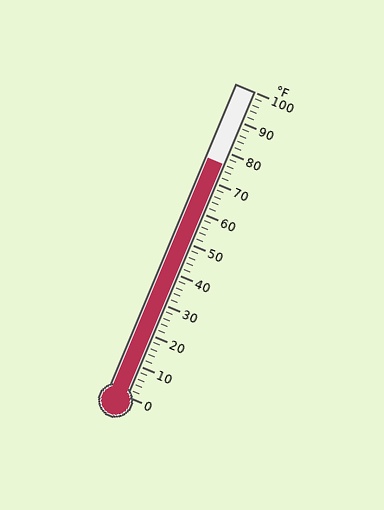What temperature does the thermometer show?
The thermometer shows approximately 76°F.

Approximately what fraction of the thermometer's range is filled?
The thermometer is filled to approximately 75% of its range.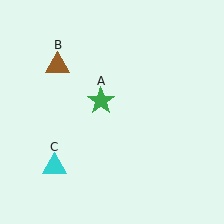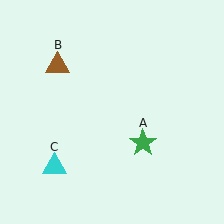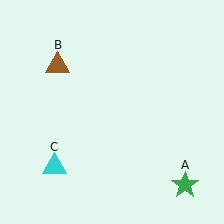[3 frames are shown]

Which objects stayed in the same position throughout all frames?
Brown triangle (object B) and cyan triangle (object C) remained stationary.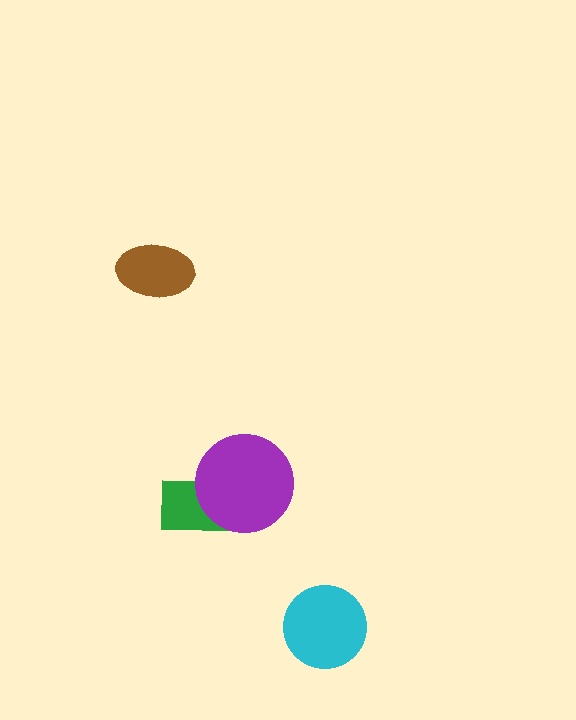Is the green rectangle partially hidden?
Yes, it is partially covered by another shape.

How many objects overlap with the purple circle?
1 object overlaps with the purple circle.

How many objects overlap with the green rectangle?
1 object overlaps with the green rectangle.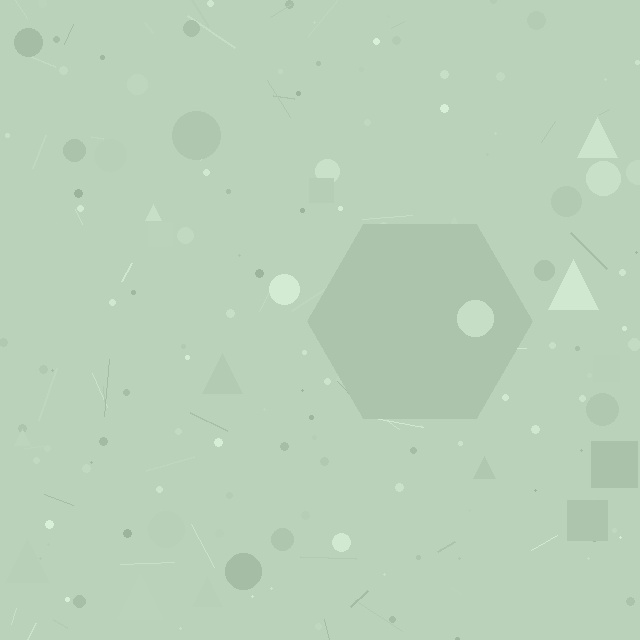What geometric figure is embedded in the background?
A hexagon is embedded in the background.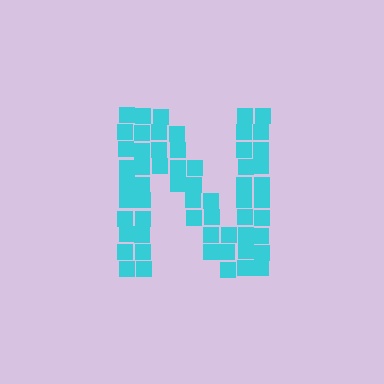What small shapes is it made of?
It is made of small squares.